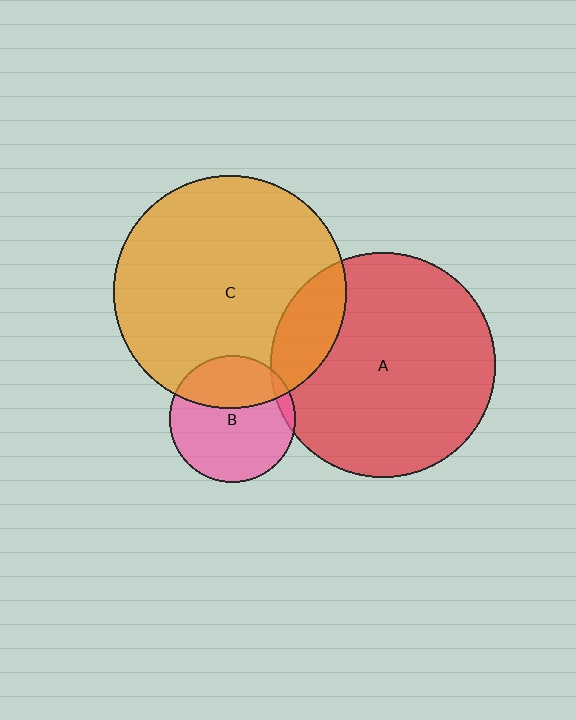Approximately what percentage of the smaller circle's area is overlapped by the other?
Approximately 5%.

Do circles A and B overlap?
Yes.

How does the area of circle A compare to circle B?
Approximately 3.2 times.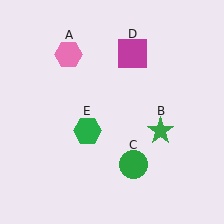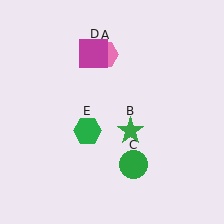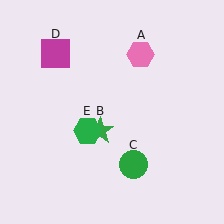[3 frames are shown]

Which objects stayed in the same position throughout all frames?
Green circle (object C) and green hexagon (object E) remained stationary.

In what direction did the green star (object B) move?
The green star (object B) moved left.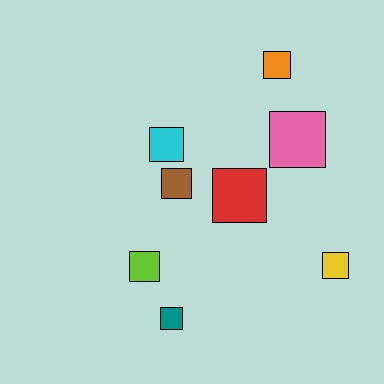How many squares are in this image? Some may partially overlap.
There are 8 squares.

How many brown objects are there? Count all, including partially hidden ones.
There is 1 brown object.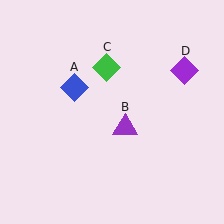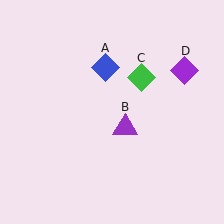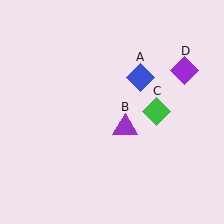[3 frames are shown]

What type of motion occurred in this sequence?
The blue diamond (object A), green diamond (object C) rotated clockwise around the center of the scene.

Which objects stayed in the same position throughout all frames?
Purple triangle (object B) and purple diamond (object D) remained stationary.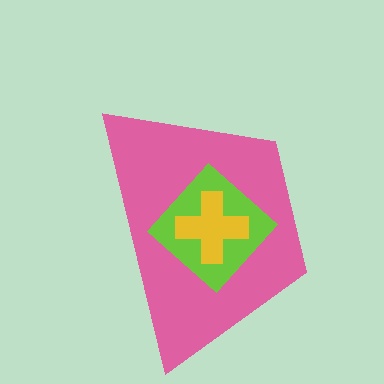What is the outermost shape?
The pink trapezoid.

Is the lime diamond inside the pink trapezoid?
Yes.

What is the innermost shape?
The yellow cross.